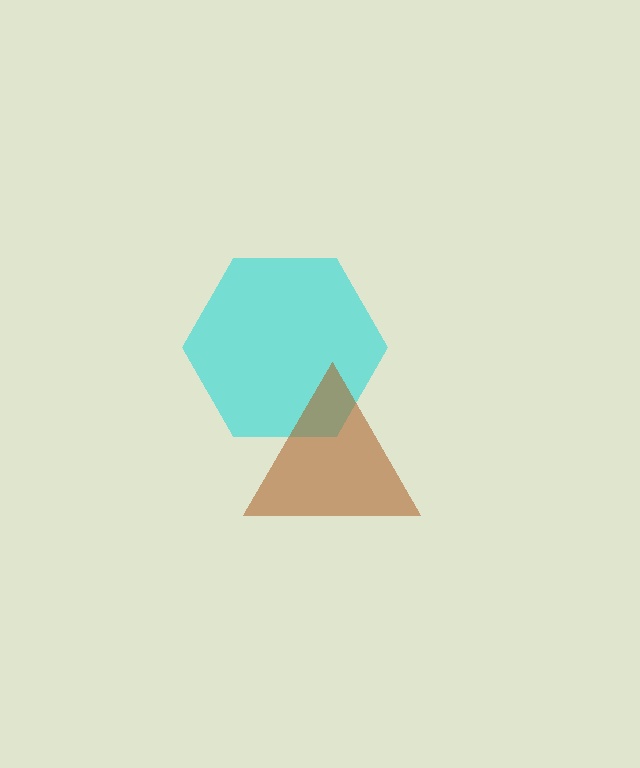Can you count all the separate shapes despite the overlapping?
Yes, there are 2 separate shapes.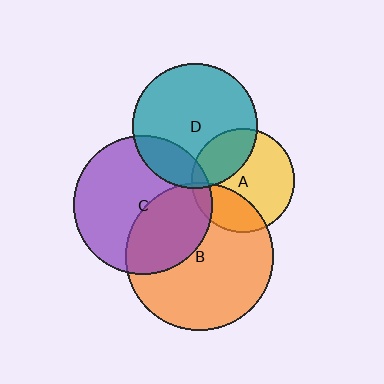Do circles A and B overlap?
Yes.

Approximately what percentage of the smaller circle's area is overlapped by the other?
Approximately 30%.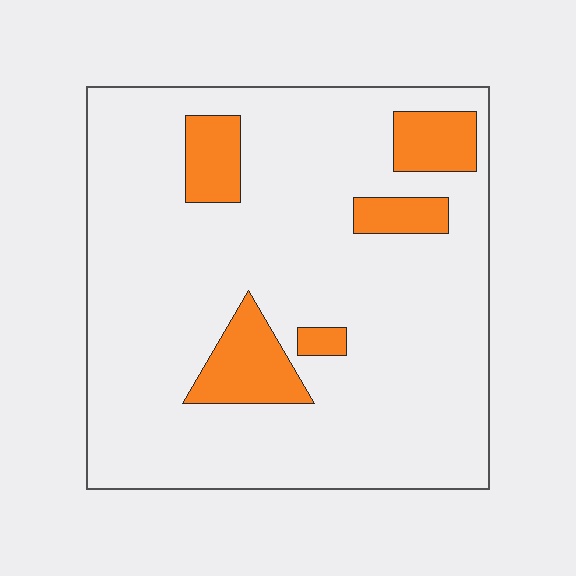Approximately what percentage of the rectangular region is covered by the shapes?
Approximately 15%.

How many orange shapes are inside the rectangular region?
5.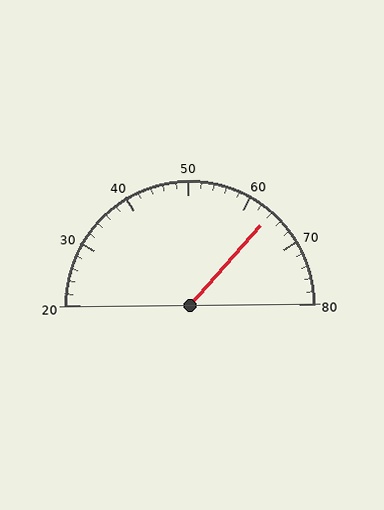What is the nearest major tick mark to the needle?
The nearest major tick mark is 60.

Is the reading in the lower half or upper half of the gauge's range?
The reading is in the upper half of the range (20 to 80).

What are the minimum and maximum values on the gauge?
The gauge ranges from 20 to 80.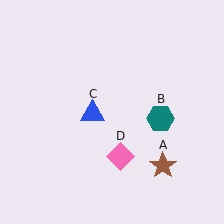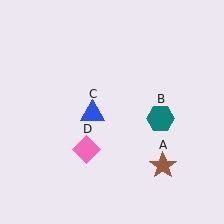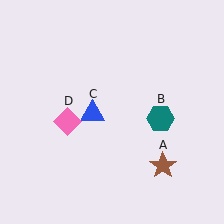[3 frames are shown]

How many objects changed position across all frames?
1 object changed position: pink diamond (object D).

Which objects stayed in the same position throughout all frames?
Brown star (object A) and teal hexagon (object B) and blue triangle (object C) remained stationary.